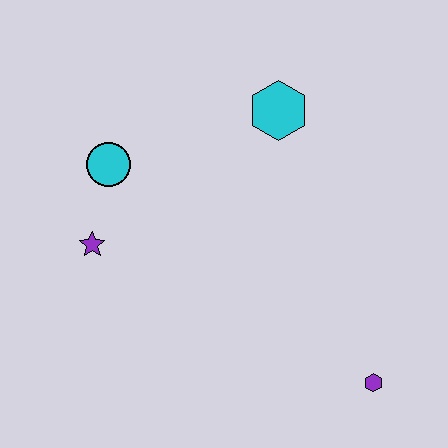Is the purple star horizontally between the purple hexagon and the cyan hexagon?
No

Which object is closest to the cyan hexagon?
The cyan circle is closest to the cyan hexagon.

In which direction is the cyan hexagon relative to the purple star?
The cyan hexagon is to the right of the purple star.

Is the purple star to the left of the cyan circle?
Yes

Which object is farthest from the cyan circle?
The purple hexagon is farthest from the cyan circle.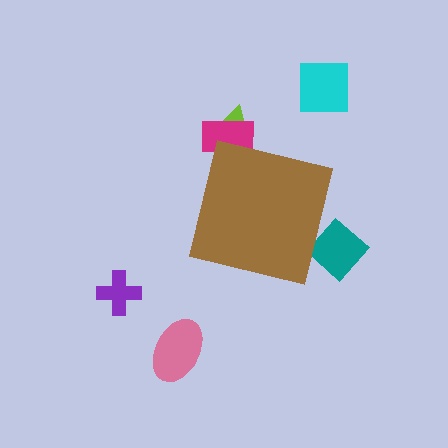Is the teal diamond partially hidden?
Yes, the teal diamond is partially hidden behind the brown square.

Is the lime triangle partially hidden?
Yes, the lime triangle is partially hidden behind the brown square.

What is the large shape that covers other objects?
A brown square.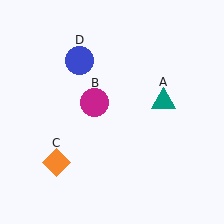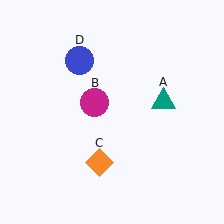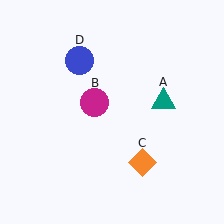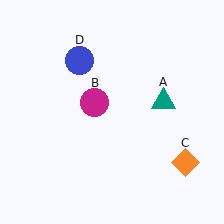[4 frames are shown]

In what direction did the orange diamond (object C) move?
The orange diamond (object C) moved right.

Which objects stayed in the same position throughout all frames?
Teal triangle (object A) and magenta circle (object B) and blue circle (object D) remained stationary.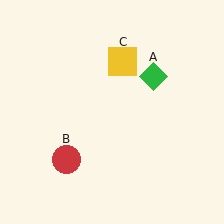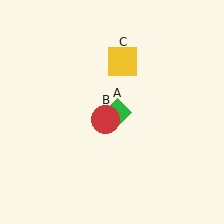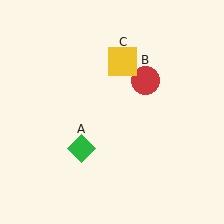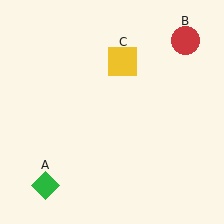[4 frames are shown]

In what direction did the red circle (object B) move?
The red circle (object B) moved up and to the right.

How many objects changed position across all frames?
2 objects changed position: green diamond (object A), red circle (object B).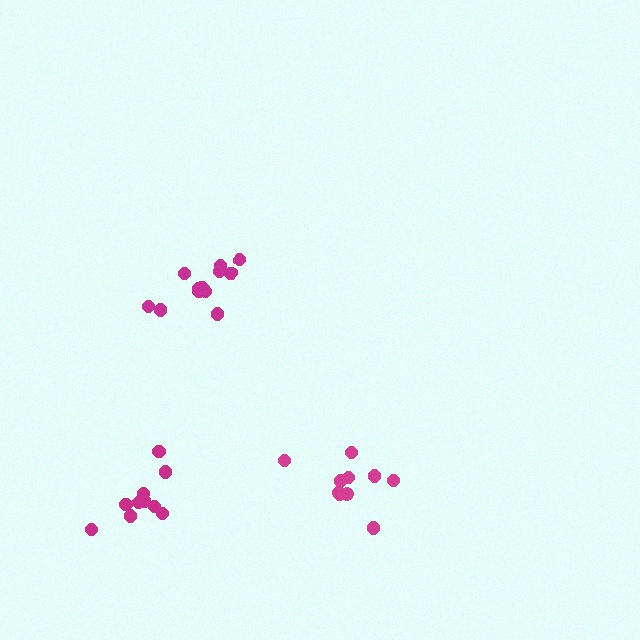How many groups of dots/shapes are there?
There are 3 groups.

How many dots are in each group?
Group 1: 10 dots, Group 2: 13 dots, Group 3: 10 dots (33 total).